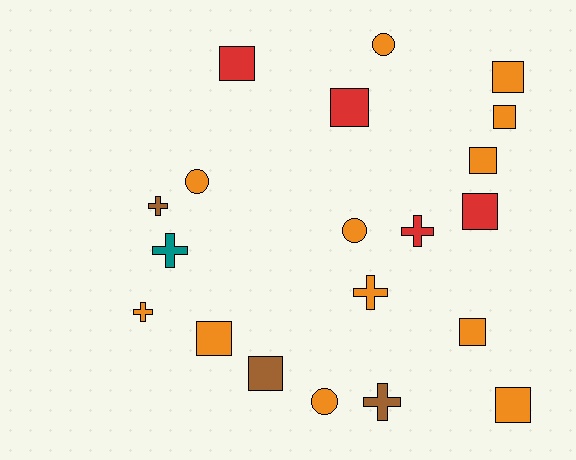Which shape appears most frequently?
Square, with 10 objects.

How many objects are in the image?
There are 20 objects.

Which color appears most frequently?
Orange, with 12 objects.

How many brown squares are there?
There is 1 brown square.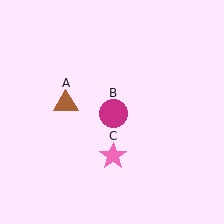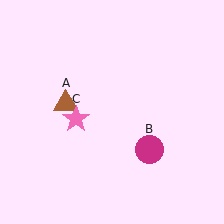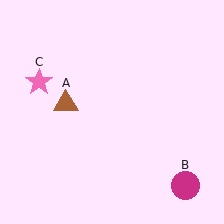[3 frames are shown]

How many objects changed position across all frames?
2 objects changed position: magenta circle (object B), pink star (object C).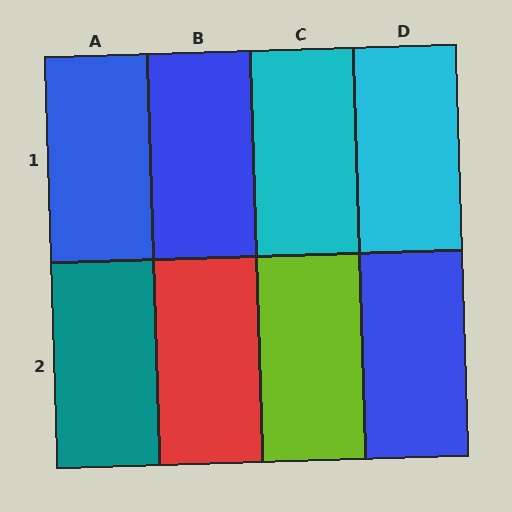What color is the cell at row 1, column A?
Blue.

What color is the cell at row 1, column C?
Cyan.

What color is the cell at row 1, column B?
Blue.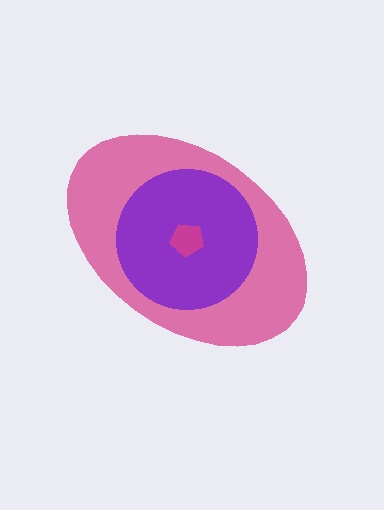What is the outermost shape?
The pink ellipse.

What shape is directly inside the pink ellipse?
The purple circle.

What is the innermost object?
The magenta pentagon.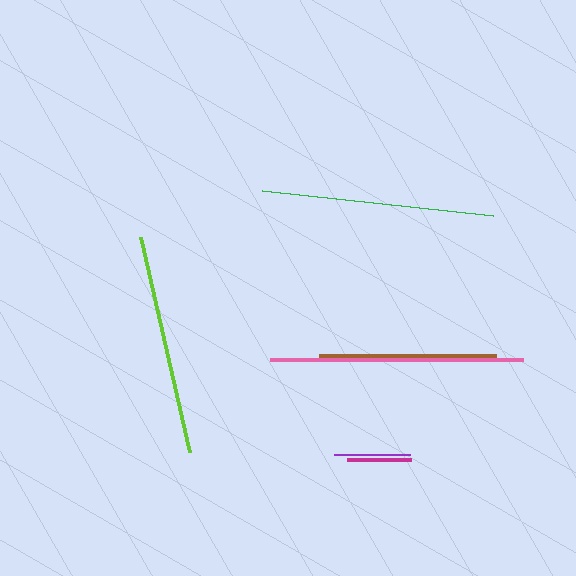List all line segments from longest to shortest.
From longest to shortest: pink, green, lime, brown, purple, magenta.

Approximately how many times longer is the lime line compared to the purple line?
The lime line is approximately 2.9 times the length of the purple line.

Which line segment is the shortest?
The magenta line is the shortest at approximately 65 pixels.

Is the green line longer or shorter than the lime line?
The green line is longer than the lime line.